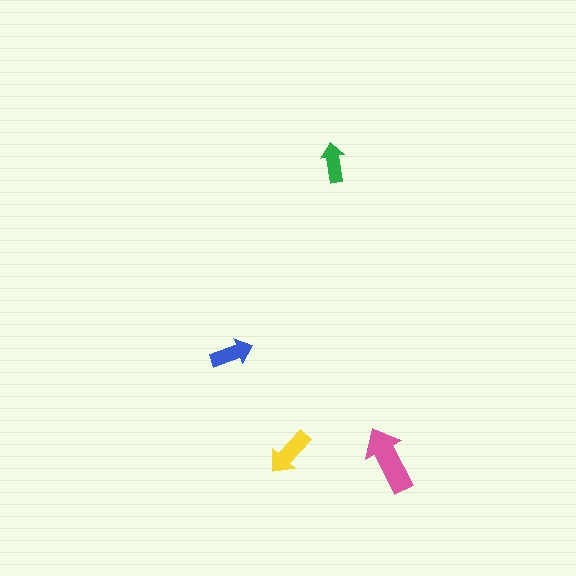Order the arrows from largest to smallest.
the pink one, the yellow one, the blue one, the green one.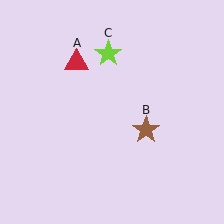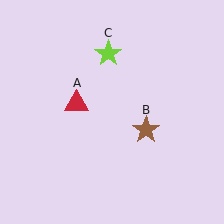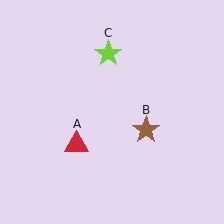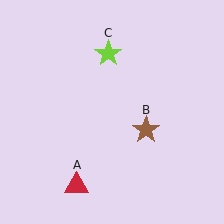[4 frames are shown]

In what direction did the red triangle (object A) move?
The red triangle (object A) moved down.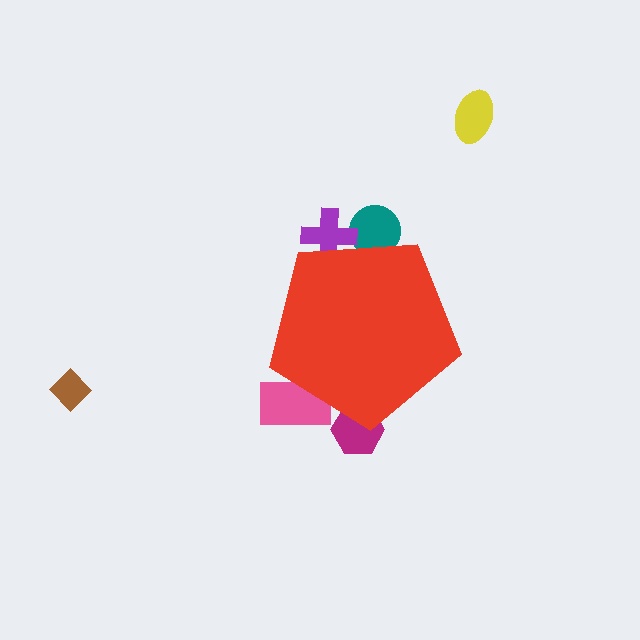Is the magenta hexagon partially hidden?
Yes, the magenta hexagon is partially hidden behind the red pentagon.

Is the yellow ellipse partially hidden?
No, the yellow ellipse is fully visible.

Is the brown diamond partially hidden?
No, the brown diamond is fully visible.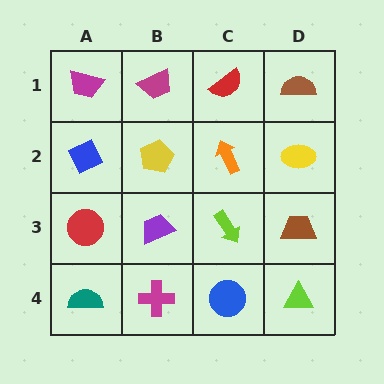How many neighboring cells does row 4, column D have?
2.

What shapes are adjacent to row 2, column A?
A magenta trapezoid (row 1, column A), a red circle (row 3, column A), a yellow pentagon (row 2, column B).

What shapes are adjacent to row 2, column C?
A red semicircle (row 1, column C), a lime arrow (row 3, column C), a yellow pentagon (row 2, column B), a yellow ellipse (row 2, column D).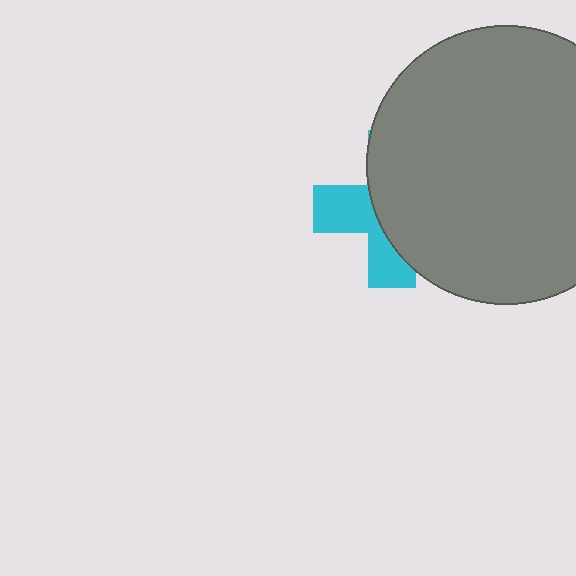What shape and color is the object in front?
The object in front is a gray circle.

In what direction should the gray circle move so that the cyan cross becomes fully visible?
The gray circle should move right. That is the shortest direction to clear the overlap and leave the cyan cross fully visible.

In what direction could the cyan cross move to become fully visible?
The cyan cross could move left. That would shift it out from behind the gray circle entirely.